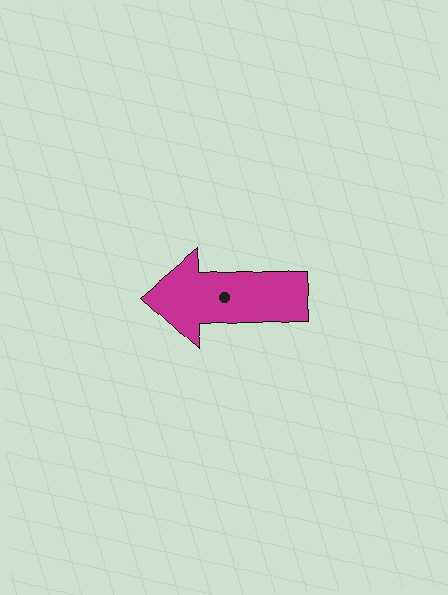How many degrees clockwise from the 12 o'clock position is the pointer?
Approximately 271 degrees.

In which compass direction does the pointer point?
West.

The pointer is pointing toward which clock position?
Roughly 9 o'clock.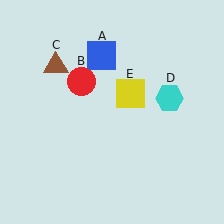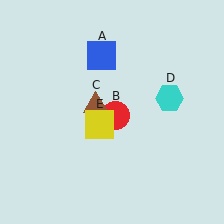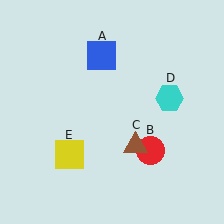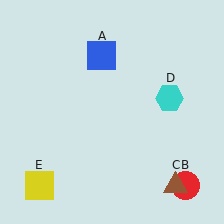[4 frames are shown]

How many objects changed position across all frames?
3 objects changed position: red circle (object B), brown triangle (object C), yellow square (object E).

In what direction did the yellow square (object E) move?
The yellow square (object E) moved down and to the left.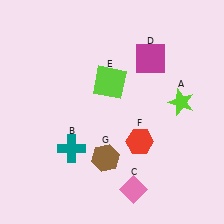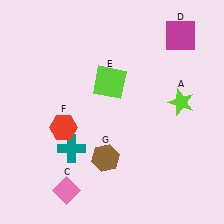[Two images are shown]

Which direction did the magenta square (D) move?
The magenta square (D) moved right.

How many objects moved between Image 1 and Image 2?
3 objects moved between the two images.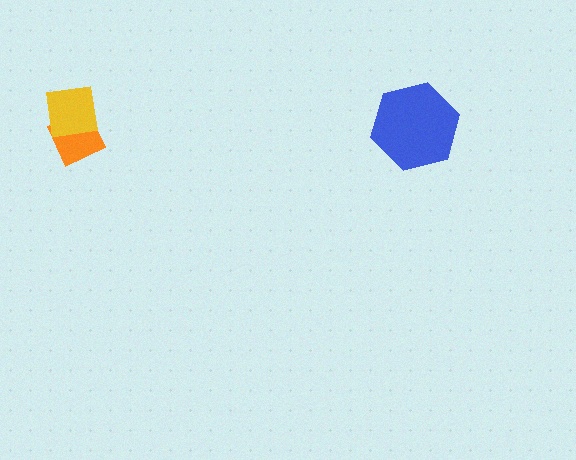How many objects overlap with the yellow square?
1 object overlaps with the yellow square.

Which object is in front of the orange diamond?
The yellow square is in front of the orange diamond.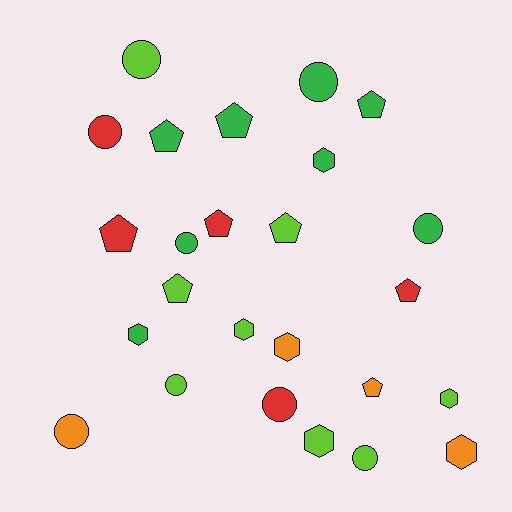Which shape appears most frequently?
Circle, with 9 objects.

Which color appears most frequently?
Green, with 8 objects.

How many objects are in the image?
There are 25 objects.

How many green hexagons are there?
There are 2 green hexagons.